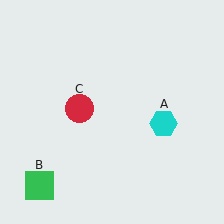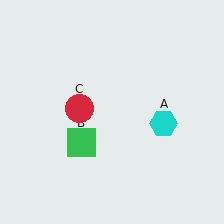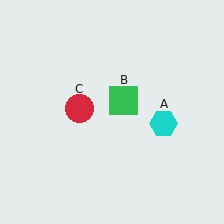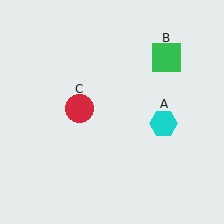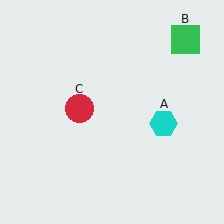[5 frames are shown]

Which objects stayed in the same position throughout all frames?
Cyan hexagon (object A) and red circle (object C) remained stationary.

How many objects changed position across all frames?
1 object changed position: green square (object B).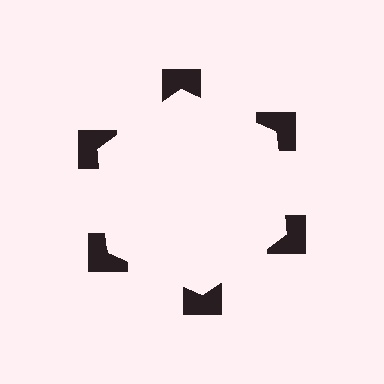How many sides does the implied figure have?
6 sides.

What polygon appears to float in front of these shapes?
An illusory hexagon — its edges are inferred from the aligned wedge cuts in the notched squares, not physically drawn.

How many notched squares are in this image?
There are 6 — one at each vertex of the illusory hexagon.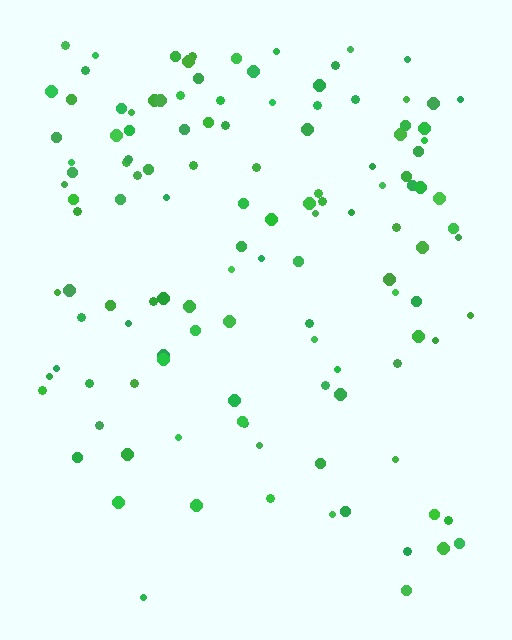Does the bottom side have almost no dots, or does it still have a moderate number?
Still a moderate number, just noticeably fewer than the top.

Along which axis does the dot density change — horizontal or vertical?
Vertical.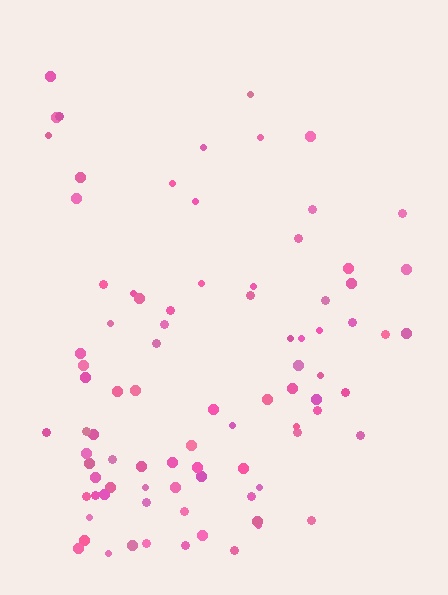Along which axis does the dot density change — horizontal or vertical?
Vertical.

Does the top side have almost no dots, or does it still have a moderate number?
Still a moderate number, just noticeably fewer than the bottom.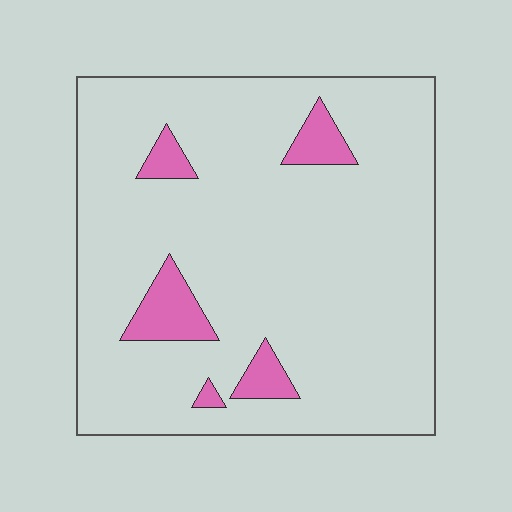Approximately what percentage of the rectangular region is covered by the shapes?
Approximately 10%.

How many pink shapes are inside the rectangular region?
5.